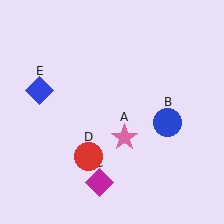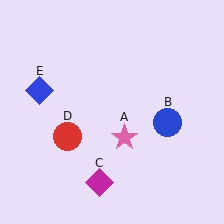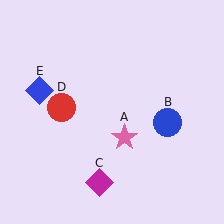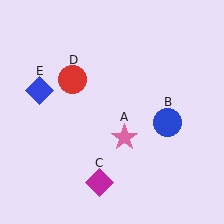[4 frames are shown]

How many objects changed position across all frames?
1 object changed position: red circle (object D).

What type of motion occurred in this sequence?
The red circle (object D) rotated clockwise around the center of the scene.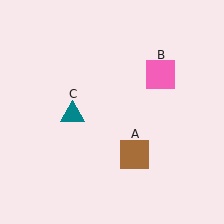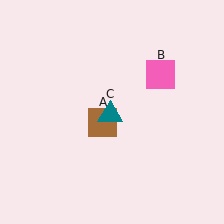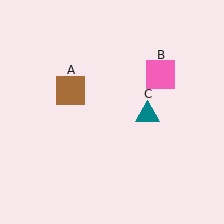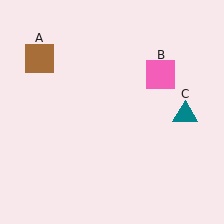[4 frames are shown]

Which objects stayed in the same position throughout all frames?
Pink square (object B) remained stationary.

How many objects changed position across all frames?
2 objects changed position: brown square (object A), teal triangle (object C).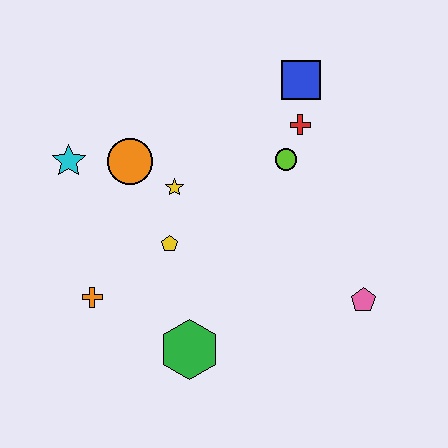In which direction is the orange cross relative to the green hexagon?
The orange cross is to the left of the green hexagon.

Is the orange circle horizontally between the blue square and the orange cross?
Yes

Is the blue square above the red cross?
Yes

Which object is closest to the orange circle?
The yellow star is closest to the orange circle.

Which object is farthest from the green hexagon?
The blue square is farthest from the green hexagon.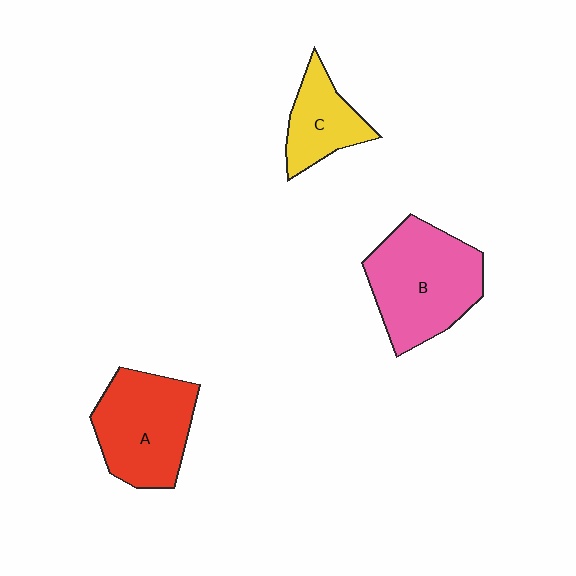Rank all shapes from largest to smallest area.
From largest to smallest: B (pink), A (red), C (yellow).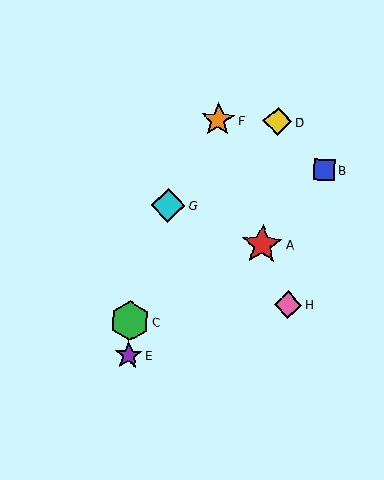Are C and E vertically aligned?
Yes, both are at x≈130.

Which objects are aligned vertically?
Objects C, E are aligned vertically.